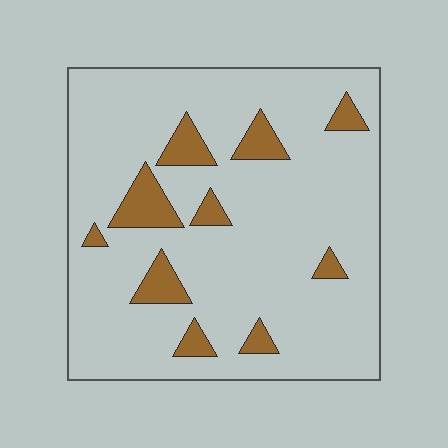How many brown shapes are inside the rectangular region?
10.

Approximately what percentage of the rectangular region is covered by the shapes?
Approximately 15%.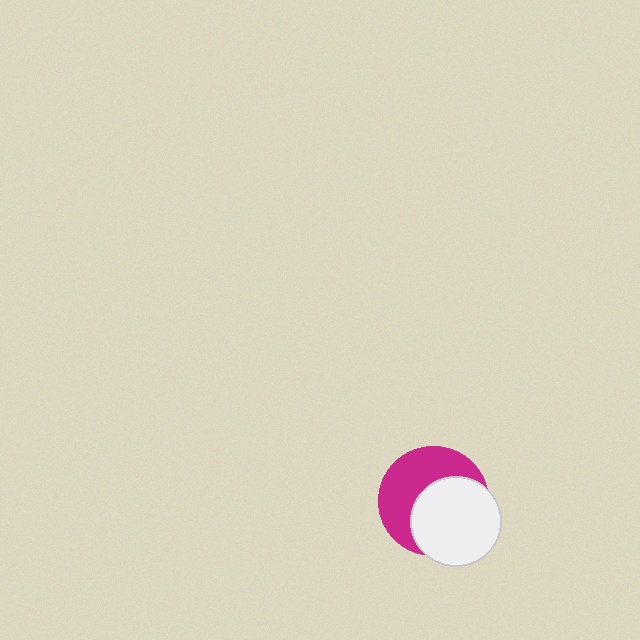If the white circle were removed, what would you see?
You would see the complete magenta circle.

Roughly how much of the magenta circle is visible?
About half of it is visible (roughly 49%).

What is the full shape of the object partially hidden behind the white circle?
The partially hidden object is a magenta circle.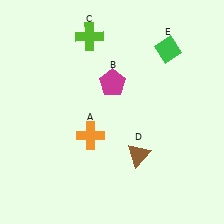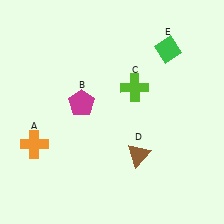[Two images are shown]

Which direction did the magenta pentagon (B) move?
The magenta pentagon (B) moved left.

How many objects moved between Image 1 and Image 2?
3 objects moved between the two images.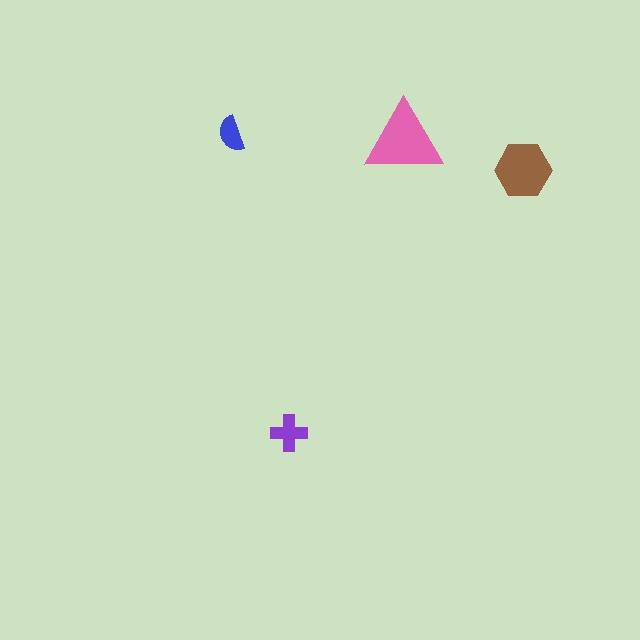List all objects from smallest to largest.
The blue semicircle, the purple cross, the brown hexagon, the pink triangle.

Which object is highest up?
The blue semicircle is topmost.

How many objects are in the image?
There are 4 objects in the image.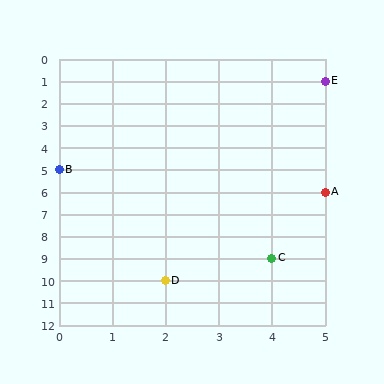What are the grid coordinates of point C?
Point C is at grid coordinates (4, 9).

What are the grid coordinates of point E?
Point E is at grid coordinates (5, 1).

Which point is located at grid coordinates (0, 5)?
Point B is at (0, 5).